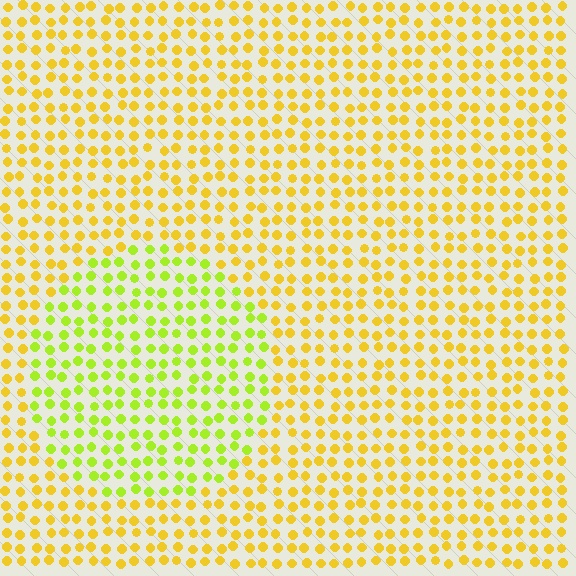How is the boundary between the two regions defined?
The boundary is defined purely by a slight shift in hue (about 34 degrees). Spacing, size, and orientation are identical on both sides.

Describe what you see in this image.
The image is filled with small yellow elements in a uniform arrangement. A circle-shaped region is visible where the elements are tinted to a slightly different hue, forming a subtle color boundary.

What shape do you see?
I see a circle.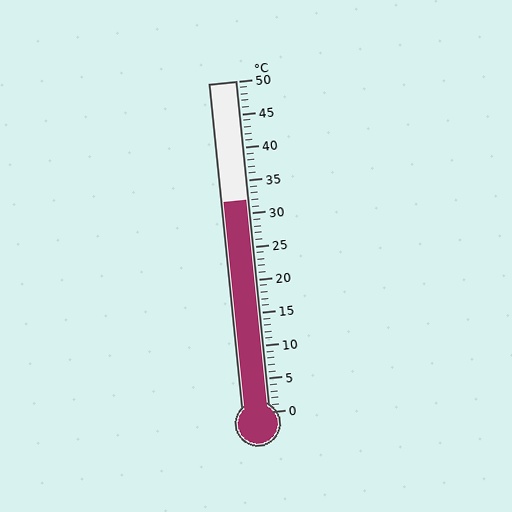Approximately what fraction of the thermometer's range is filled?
The thermometer is filled to approximately 65% of its range.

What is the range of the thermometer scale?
The thermometer scale ranges from 0°C to 50°C.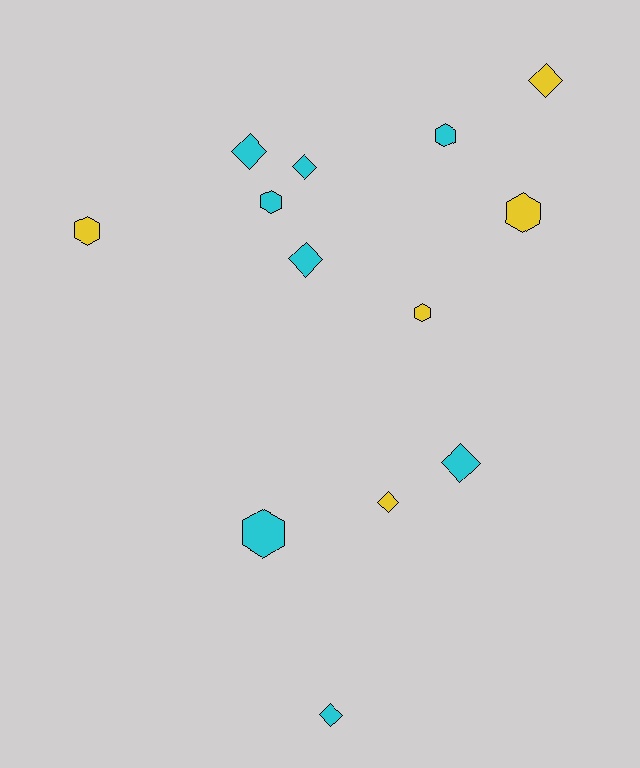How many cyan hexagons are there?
There are 3 cyan hexagons.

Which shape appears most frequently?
Diamond, with 7 objects.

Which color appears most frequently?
Cyan, with 8 objects.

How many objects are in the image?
There are 13 objects.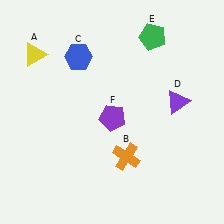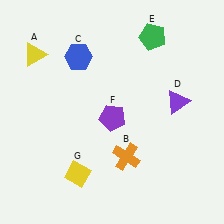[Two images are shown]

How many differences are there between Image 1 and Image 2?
There is 1 difference between the two images.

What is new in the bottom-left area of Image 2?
A yellow diamond (G) was added in the bottom-left area of Image 2.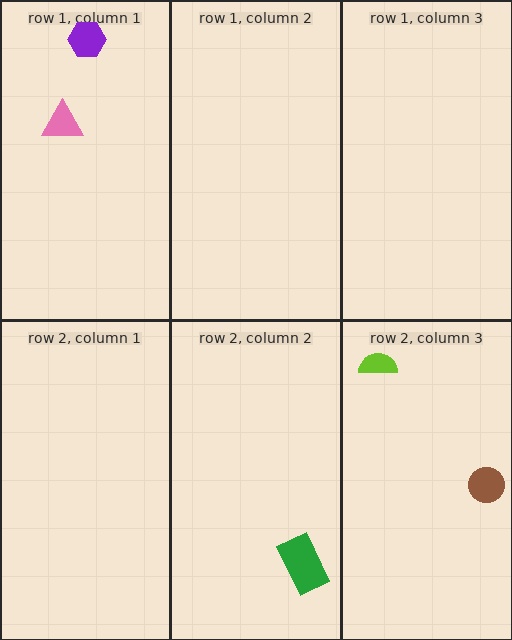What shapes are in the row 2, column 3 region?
The brown circle, the lime semicircle.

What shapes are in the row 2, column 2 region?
The green rectangle.